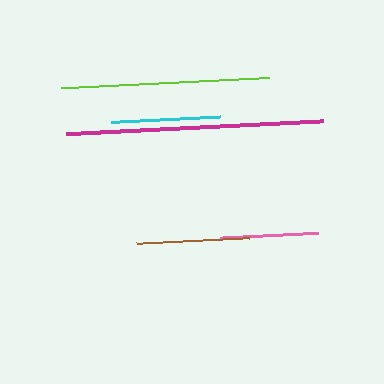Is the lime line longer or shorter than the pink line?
The lime line is longer than the pink line.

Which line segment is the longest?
The magenta line is the longest at approximately 257 pixels.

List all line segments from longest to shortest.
From longest to shortest: magenta, lime, brown, cyan, pink.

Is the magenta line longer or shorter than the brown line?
The magenta line is longer than the brown line.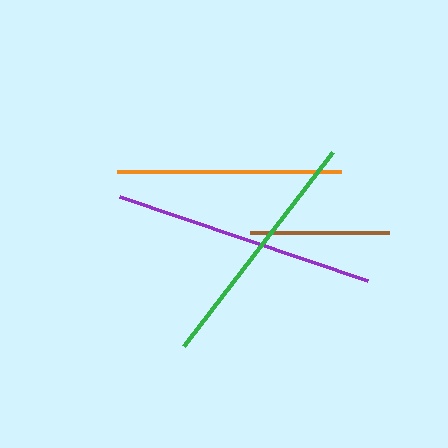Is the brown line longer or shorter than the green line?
The green line is longer than the brown line.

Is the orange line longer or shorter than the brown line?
The orange line is longer than the brown line.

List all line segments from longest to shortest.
From longest to shortest: purple, green, orange, brown.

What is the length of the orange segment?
The orange segment is approximately 224 pixels long.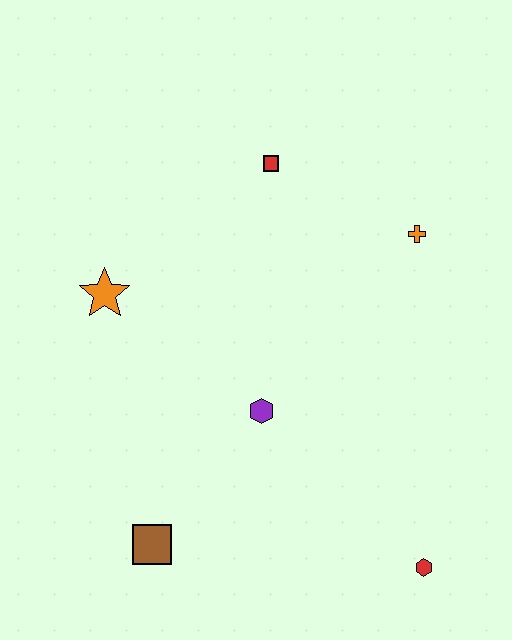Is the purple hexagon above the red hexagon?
Yes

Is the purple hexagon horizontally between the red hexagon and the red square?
No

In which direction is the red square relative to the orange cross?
The red square is to the left of the orange cross.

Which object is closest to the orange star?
The purple hexagon is closest to the orange star.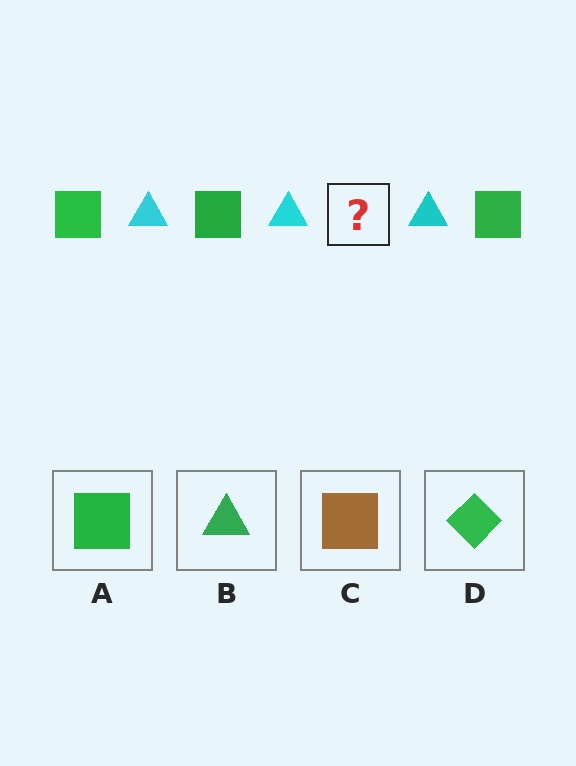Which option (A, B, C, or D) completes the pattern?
A.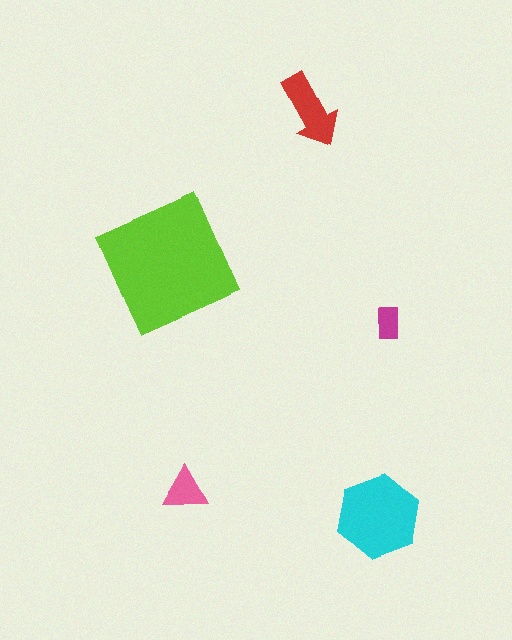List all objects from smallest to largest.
The magenta rectangle, the pink triangle, the red arrow, the cyan hexagon, the lime square.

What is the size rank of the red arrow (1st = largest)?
3rd.